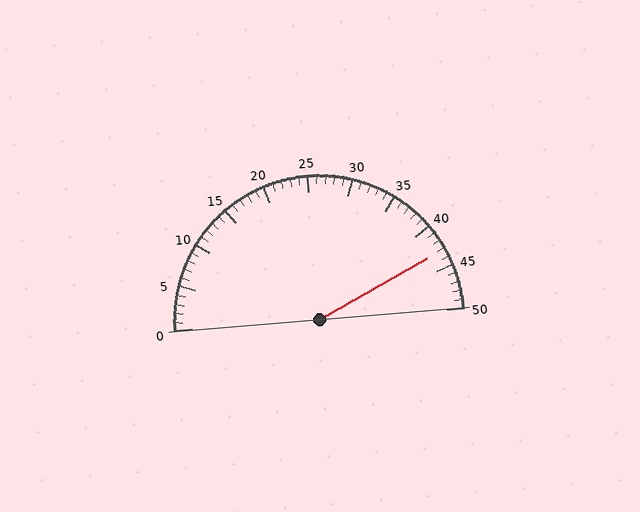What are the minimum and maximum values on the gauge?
The gauge ranges from 0 to 50.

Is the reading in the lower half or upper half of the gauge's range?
The reading is in the upper half of the range (0 to 50).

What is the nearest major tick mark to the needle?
The nearest major tick mark is 45.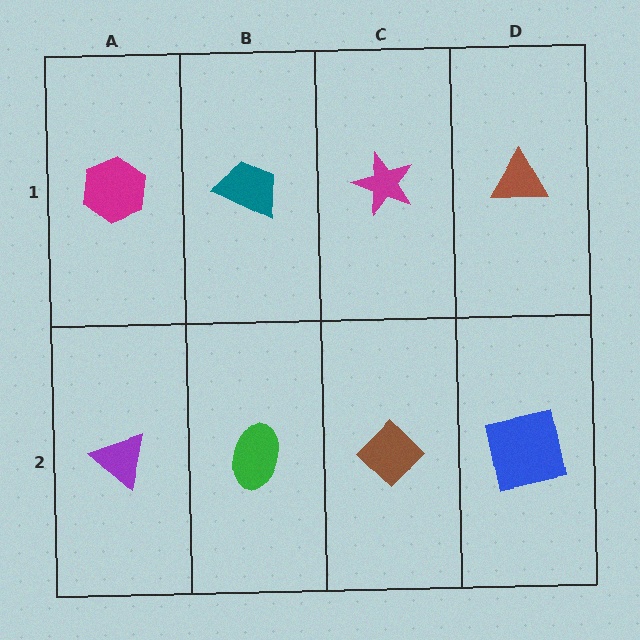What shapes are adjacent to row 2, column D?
A brown triangle (row 1, column D), a brown diamond (row 2, column C).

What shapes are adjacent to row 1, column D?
A blue square (row 2, column D), a magenta star (row 1, column C).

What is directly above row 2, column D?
A brown triangle.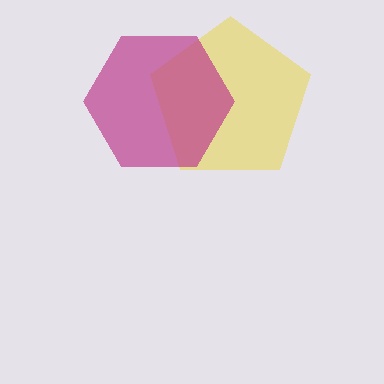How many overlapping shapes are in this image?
There are 2 overlapping shapes in the image.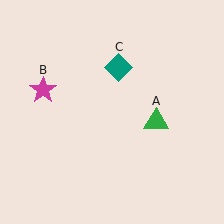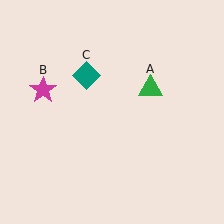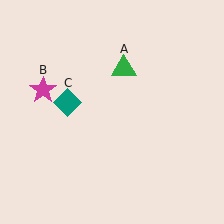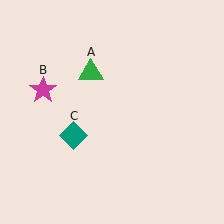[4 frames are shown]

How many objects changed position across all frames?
2 objects changed position: green triangle (object A), teal diamond (object C).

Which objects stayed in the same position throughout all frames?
Magenta star (object B) remained stationary.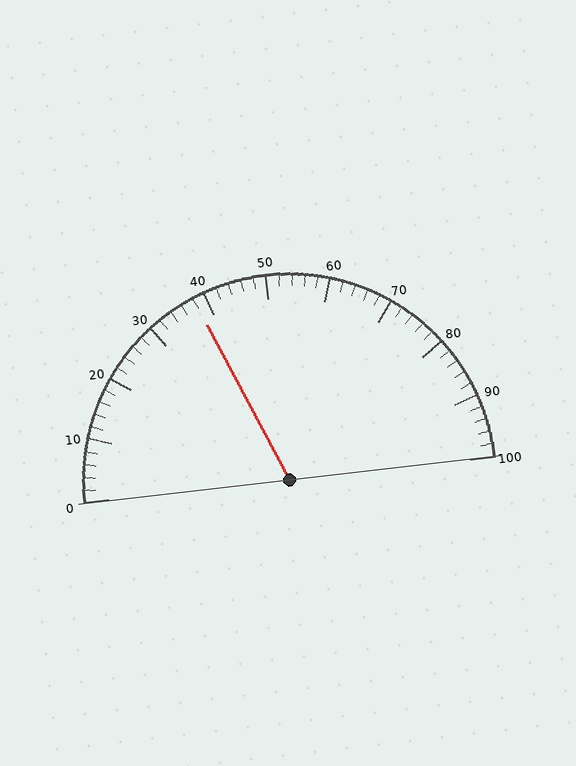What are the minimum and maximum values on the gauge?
The gauge ranges from 0 to 100.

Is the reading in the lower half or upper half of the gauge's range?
The reading is in the lower half of the range (0 to 100).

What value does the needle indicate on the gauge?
The needle indicates approximately 38.